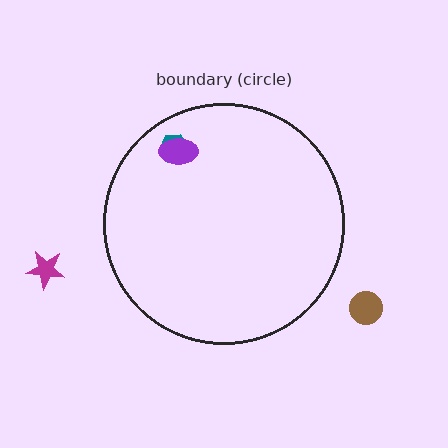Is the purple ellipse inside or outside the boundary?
Inside.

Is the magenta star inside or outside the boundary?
Outside.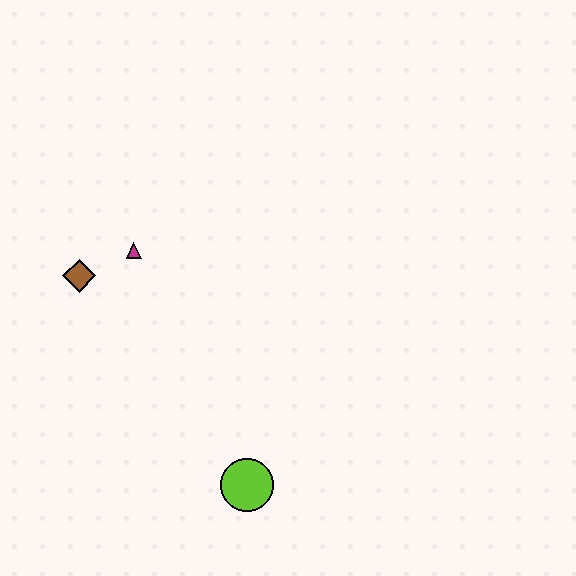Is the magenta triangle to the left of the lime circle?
Yes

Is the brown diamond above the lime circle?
Yes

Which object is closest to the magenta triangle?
The brown diamond is closest to the magenta triangle.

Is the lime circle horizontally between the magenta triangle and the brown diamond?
No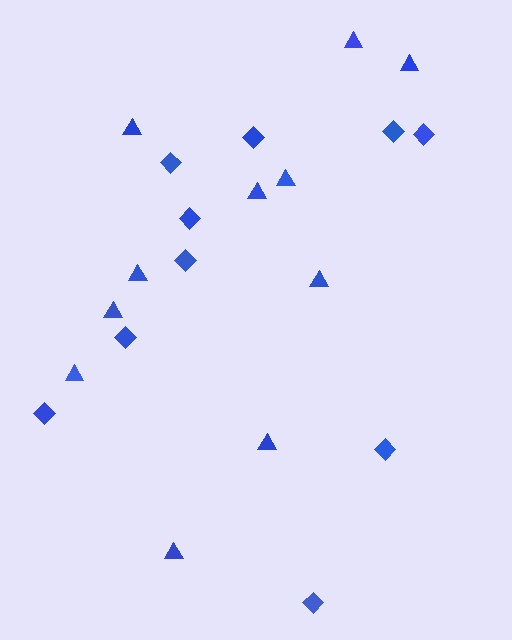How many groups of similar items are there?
There are 2 groups: one group of triangles (11) and one group of diamonds (10).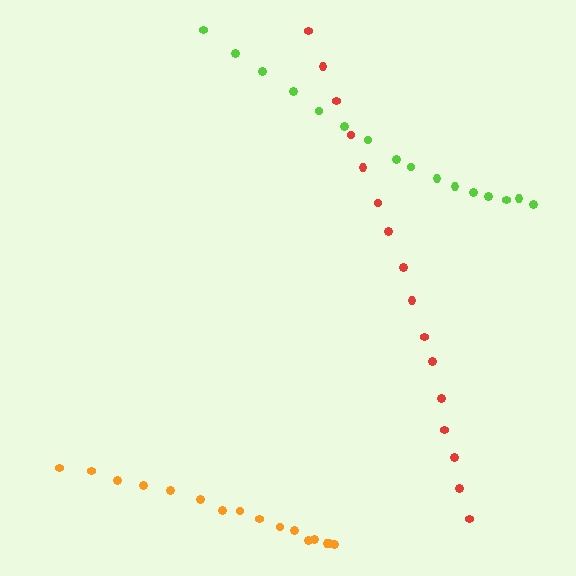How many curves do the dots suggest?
There are 3 distinct paths.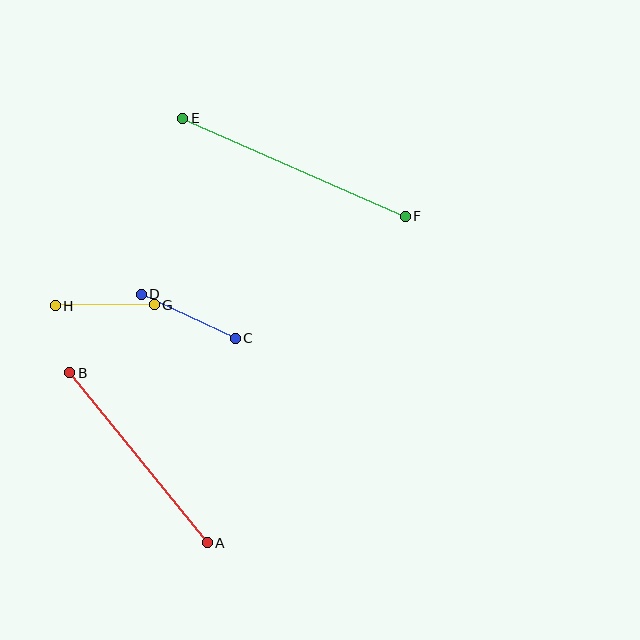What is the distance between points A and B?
The distance is approximately 219 pixels.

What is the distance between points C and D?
The distance is approximately 104 pixels.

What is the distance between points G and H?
The distance is approximately 99 pixels.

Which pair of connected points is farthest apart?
Points E and F are farthest apart.